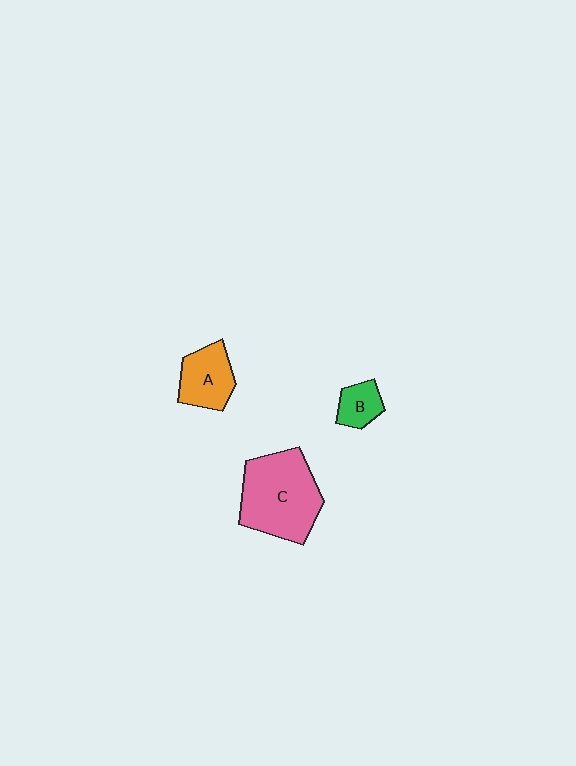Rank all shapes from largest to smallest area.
From largest to smallest: C (pink), A (orange), B (green).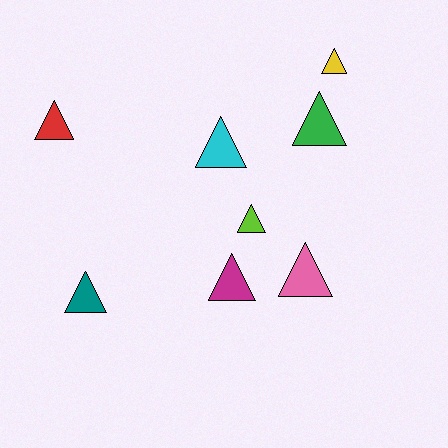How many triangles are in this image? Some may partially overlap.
There are 8 triangles.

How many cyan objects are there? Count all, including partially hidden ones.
There is 1 cyan object.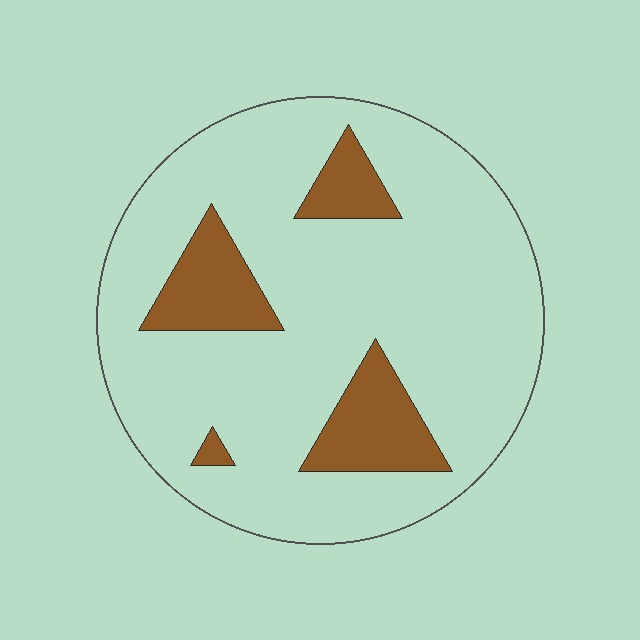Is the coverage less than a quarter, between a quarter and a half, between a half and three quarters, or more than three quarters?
Less than a quarter.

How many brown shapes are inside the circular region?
4.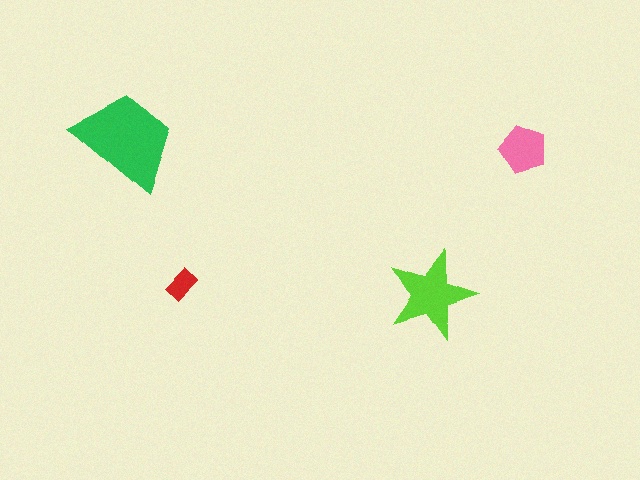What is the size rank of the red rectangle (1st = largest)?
4th.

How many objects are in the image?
There are 4 objects in the image.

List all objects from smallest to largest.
The red rectangle, the pink pentagon, the lime star, the green trapezoid.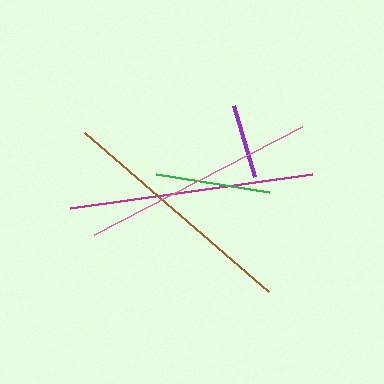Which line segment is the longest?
The magenta line is the longest at approximately 245 pixels.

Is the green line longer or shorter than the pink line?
The pink line is longer than the green line.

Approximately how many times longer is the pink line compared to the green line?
The pink line is approximately 2.0 times the length of the green line.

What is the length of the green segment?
The green segment is approximately 115 pixels long.